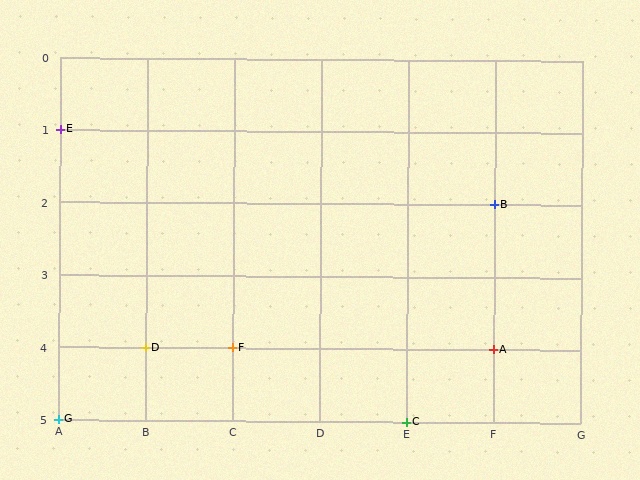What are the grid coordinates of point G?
Point G is at grid coordinates (A, 5).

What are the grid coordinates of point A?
Point A is at grid coordinates (F, 4).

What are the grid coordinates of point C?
Point C is at grid coordinates (E, 5).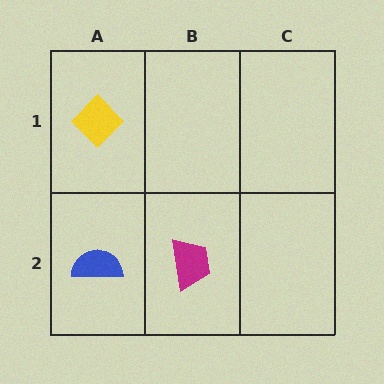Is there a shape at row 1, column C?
No, that cell is empty.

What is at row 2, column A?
A blue semicircle.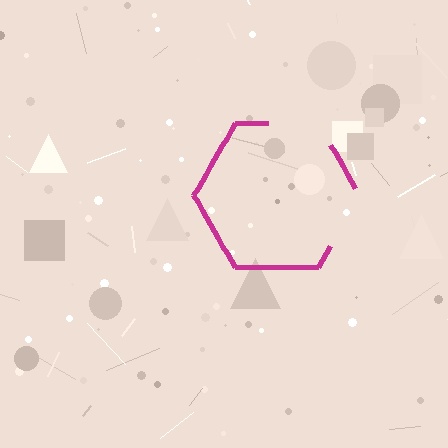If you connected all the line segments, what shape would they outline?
They would outline a hexagon.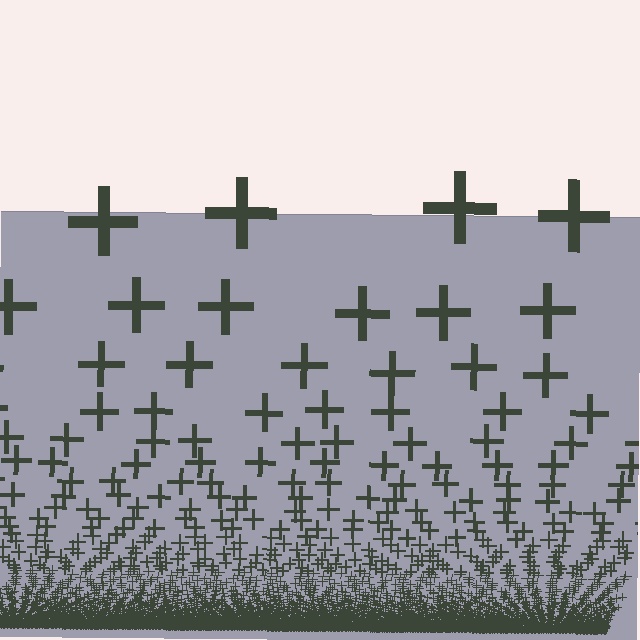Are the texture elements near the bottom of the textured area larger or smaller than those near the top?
Smaller. The gradient is inverted — elements near the bottom are smaller and denser.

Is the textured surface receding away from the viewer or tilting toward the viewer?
The surface appears to tilt toward the viewer. Texture elements get larger and sparser toward the top.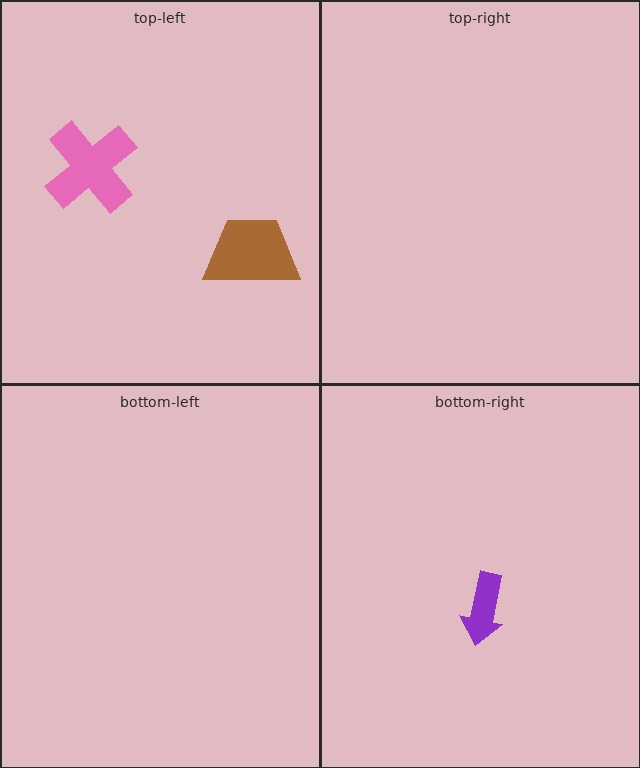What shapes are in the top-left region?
The brown trapezoid, the pink cross.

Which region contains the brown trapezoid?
The top-left region.